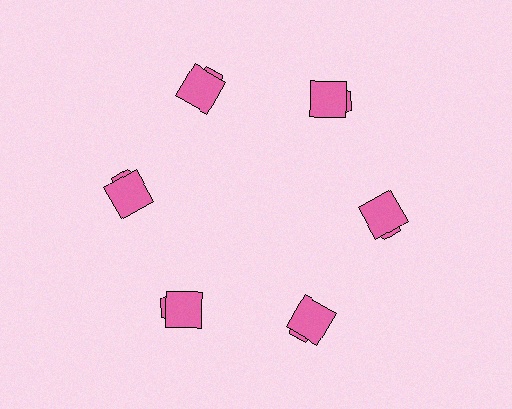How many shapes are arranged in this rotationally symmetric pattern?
There are 12 shapes, arranged in 6 groups of 2.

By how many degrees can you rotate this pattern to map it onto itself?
The pattern maps onto itself every 60 degrees of rotation.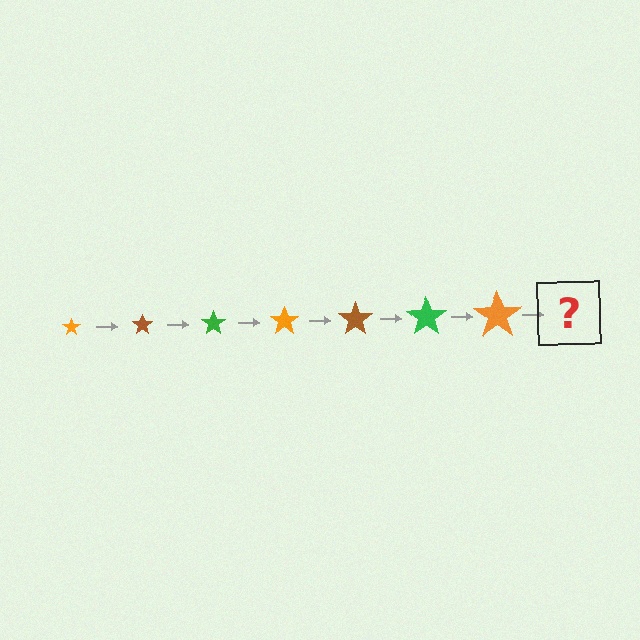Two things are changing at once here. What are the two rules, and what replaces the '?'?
The two rules are that the star grows larger each step and the color cycles through orange, brown, and green. The '?' should be a brown star, larger than the previous one.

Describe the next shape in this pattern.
It should be a brown star, larger than the previous one.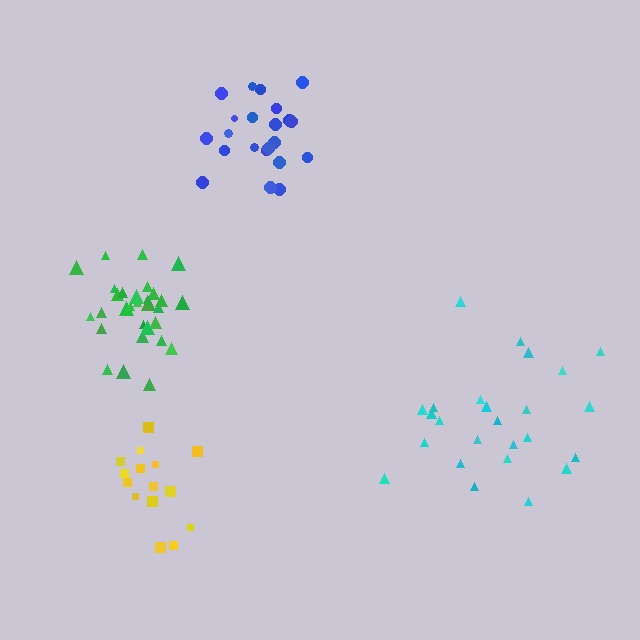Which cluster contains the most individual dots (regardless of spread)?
Green (30).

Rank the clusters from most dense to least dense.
green, blue, yellow, cyan.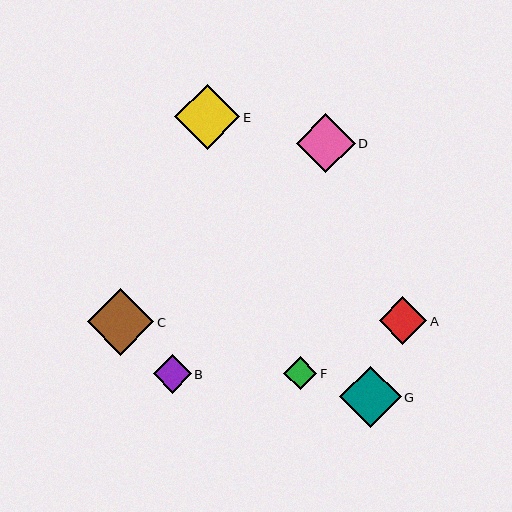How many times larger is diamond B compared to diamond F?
Diamond B is approximately 1.2 times the size of diamond F.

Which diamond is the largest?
Diamond C is the largest with a size of approximately 67 pixels.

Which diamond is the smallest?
Diamond F is the smallest with a size of approximately 33 pixels.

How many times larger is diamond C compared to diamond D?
Diamond C is approximately 1.1 times the size of diamond D.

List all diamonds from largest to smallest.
From largest to smallest: C, E, G, D, A, B, F.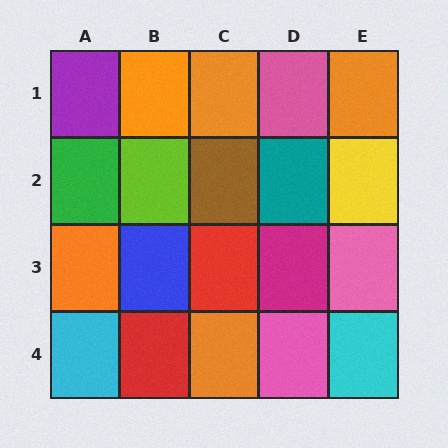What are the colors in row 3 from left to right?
Orange, blue, red, magenta, pink.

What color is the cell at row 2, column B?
Lime.